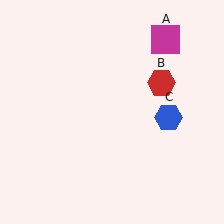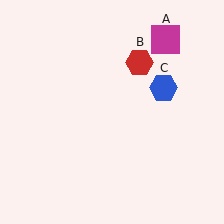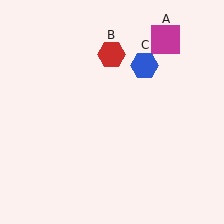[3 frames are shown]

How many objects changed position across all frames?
2 objects changed position: red hexagon (object B), blue hexagon (object C).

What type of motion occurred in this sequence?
The red hexagon (object B), blue hexagon (object C) rotated counterclockwise around the center of the scene.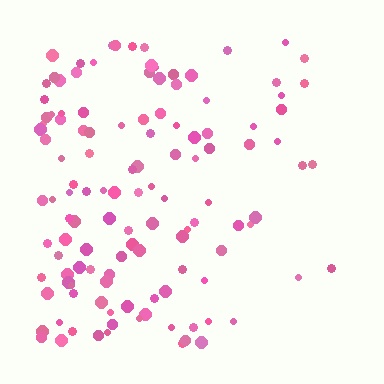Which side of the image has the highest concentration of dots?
The left.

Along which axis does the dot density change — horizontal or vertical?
Horizontal.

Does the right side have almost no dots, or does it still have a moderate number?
Still a moderate number, just noticeably fewer than the left.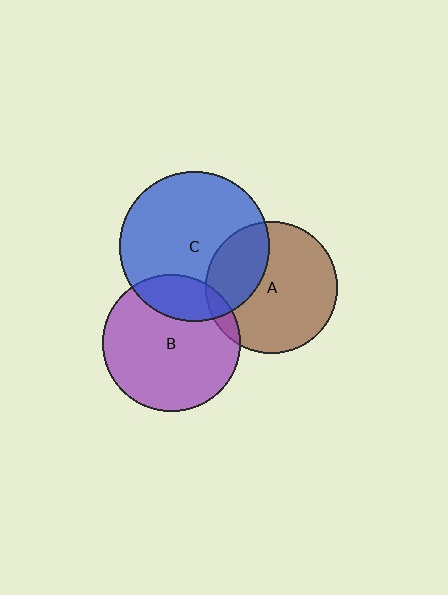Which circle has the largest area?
Circle C (blue).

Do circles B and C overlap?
Yes.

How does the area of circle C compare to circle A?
Approximately 1.3 times.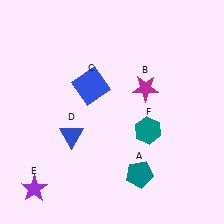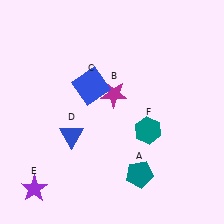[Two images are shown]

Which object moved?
The magenta star (B) moved left.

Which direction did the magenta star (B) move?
The magenta star (B) moved left.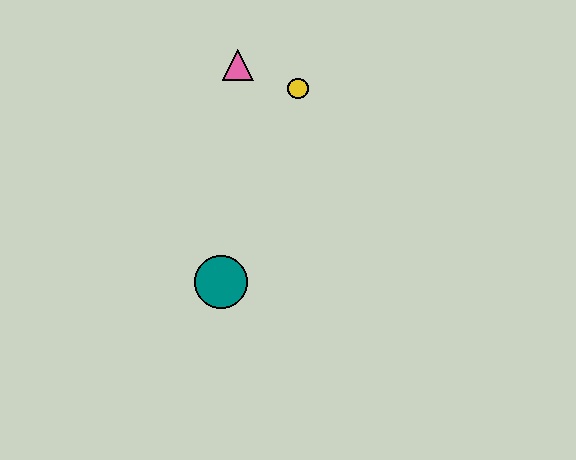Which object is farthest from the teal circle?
The pink triangle is farthest from the teal circle.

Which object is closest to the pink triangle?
The yellow circle is closest to the pink triangle.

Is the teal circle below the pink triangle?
Yes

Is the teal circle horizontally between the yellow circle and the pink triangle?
No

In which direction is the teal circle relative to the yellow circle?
The teal circle is below the yellow circle.